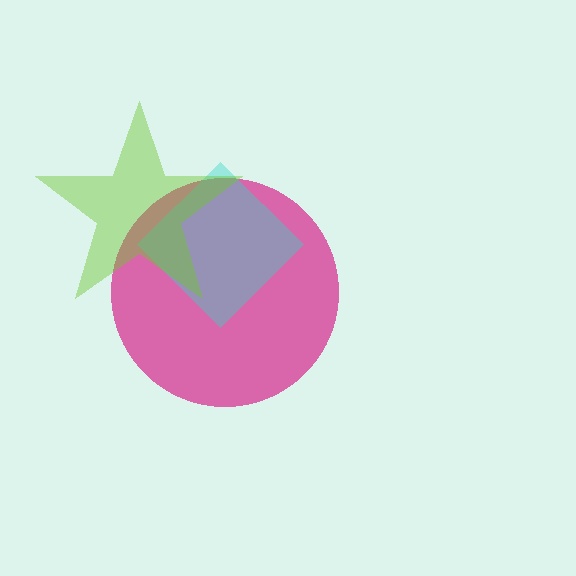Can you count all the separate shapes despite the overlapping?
Yes, there are 3 separate shapes.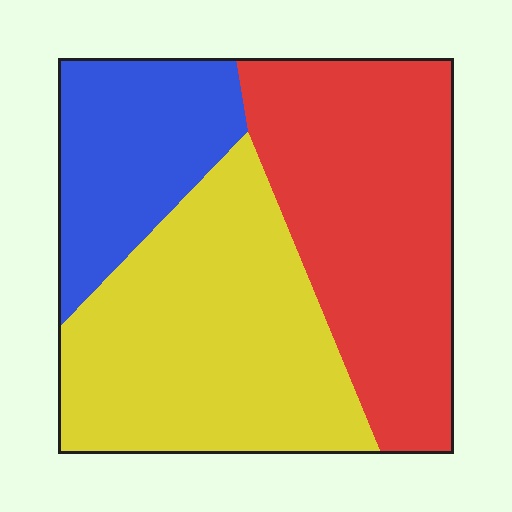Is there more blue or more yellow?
Yellow.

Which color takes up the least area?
Blue, at roughly 20%.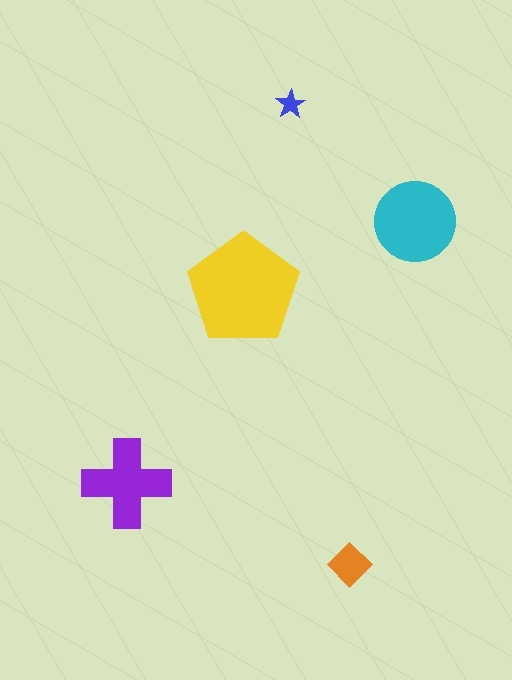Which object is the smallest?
The blue star.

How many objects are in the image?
There are 5 objects in the image.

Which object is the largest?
The yellow pentagon.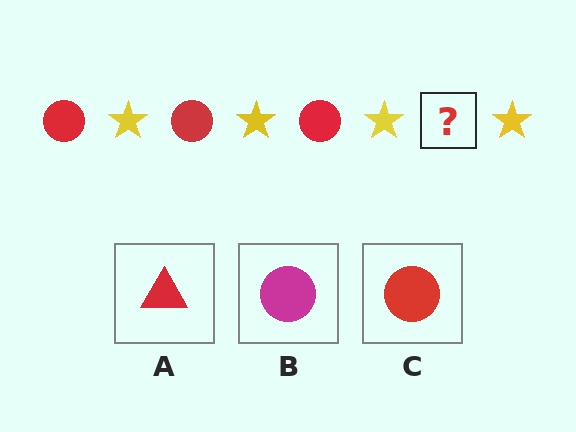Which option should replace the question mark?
Option C.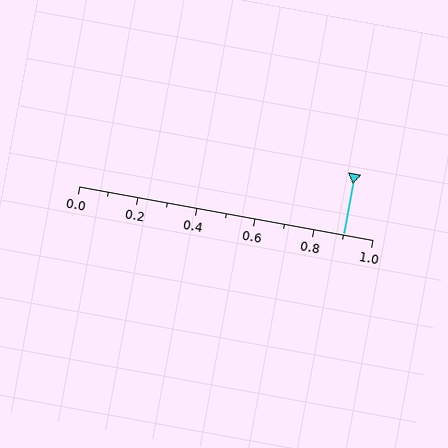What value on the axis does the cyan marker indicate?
The marker indicates approximately 0.9.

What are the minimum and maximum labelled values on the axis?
The axis runs from 0.0 to 1.0.